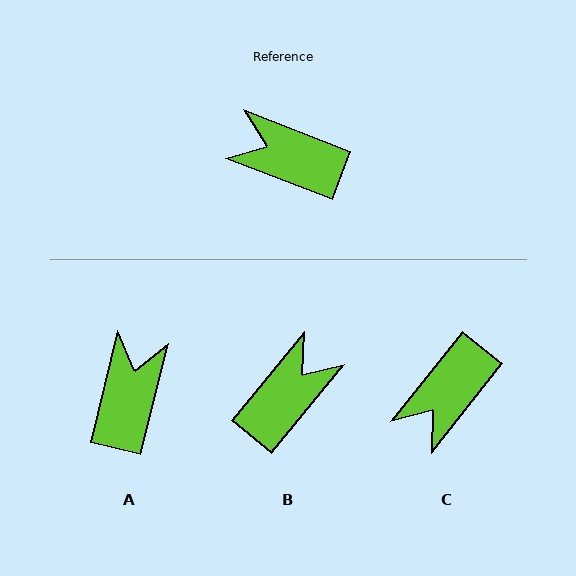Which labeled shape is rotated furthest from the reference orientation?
B, about 108 degrees away.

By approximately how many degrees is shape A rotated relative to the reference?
Approximately 83 degrees clockwise.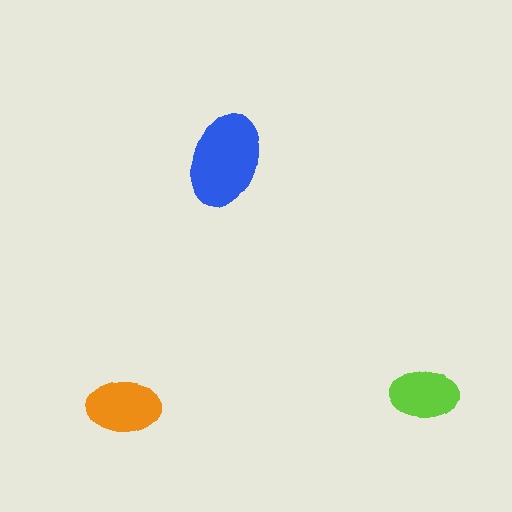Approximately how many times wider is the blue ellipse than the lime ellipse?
About 1.5 times wider.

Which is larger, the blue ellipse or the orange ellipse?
The blue one.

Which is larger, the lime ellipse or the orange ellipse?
The orange one.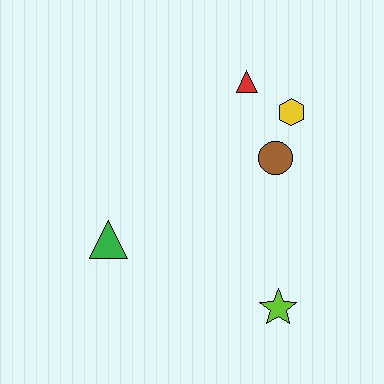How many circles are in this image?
There is 1 circle.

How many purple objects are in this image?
There are no purple objects.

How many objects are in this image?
There are 5 objects.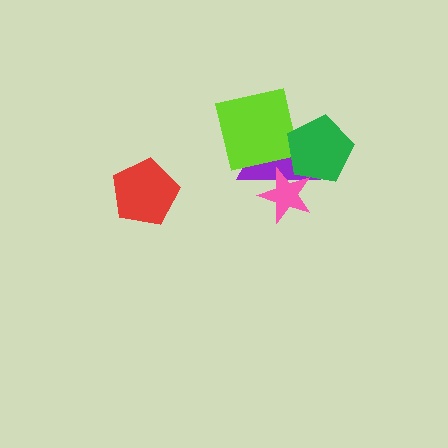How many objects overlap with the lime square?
2 objects overlap with the lime square.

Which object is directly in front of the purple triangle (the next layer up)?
The lime square is directly in front of the purple triangle.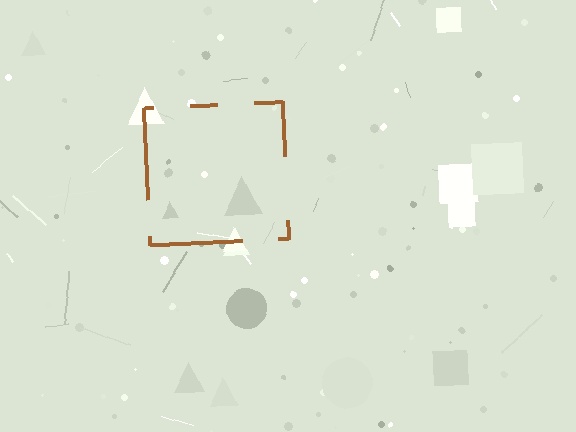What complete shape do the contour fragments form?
The contour fragments form a square.